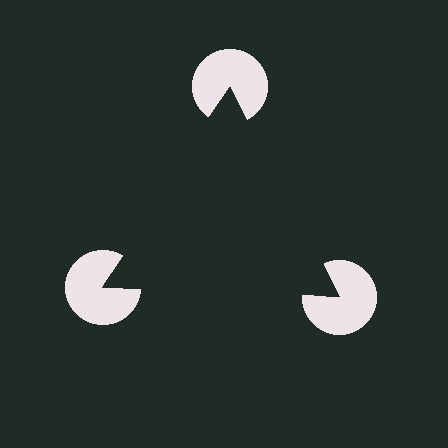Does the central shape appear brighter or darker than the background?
It typically appears slightly darker than the background, even though no actual brightness change is drawn.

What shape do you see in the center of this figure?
An illusory triangle — its edges are inferred from the aligned wedge cuts in the pac-man discs, not physically drawn.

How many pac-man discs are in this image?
There are 3 — one at each vertex of the illusory triangle.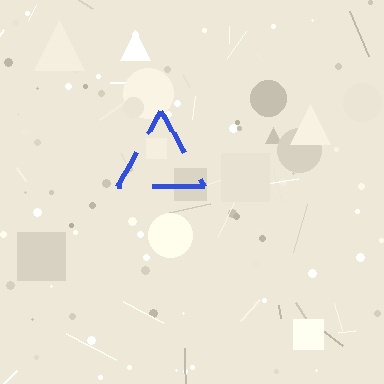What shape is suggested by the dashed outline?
The dashed outline suggests a triangle.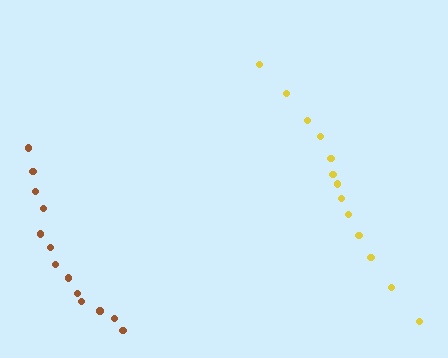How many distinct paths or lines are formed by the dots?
There are 2 distinct paths.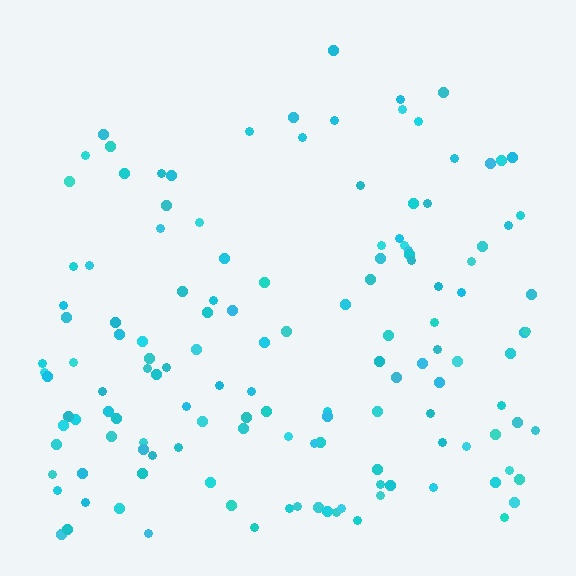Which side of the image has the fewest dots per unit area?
The top.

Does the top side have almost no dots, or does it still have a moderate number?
Still a moderate number, just noticeably fewer than the bottom.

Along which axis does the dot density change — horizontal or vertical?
Vertical.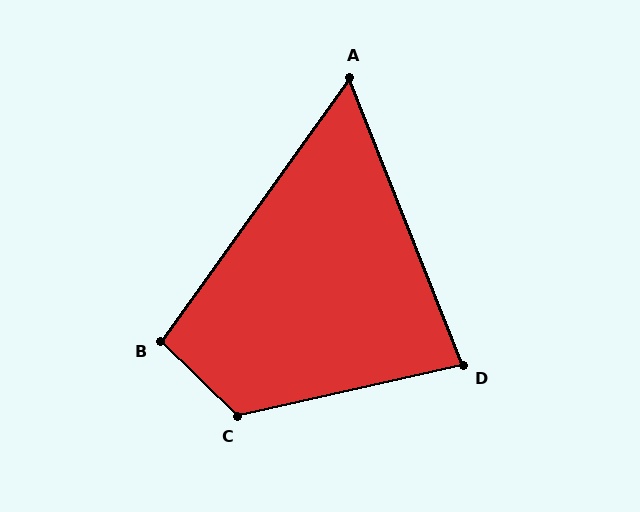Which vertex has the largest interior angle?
C, at approximately 123 degrees.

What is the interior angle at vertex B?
Approximately 99 degrees (obtuse).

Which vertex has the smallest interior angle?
A, at approximately 57 degrees.